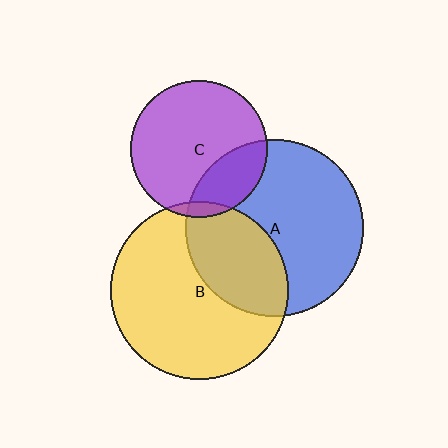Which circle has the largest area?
Circle B (yellow).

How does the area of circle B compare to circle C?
Approximately 1.7 times.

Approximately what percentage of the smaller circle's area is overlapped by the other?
Approximately 5%.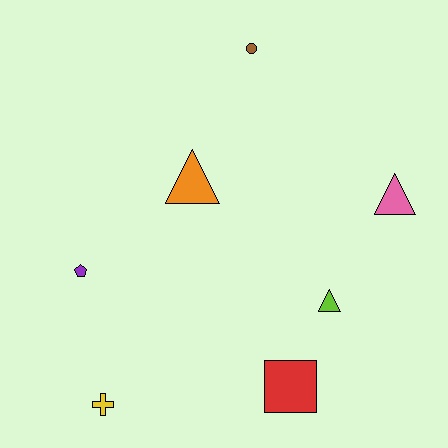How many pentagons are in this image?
There is 1 pentagon.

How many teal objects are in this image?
There are no teal objects.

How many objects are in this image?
There are 7 objects.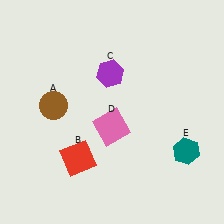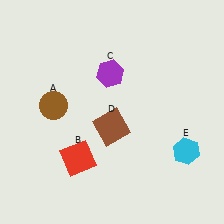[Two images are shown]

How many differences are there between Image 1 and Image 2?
There are 2 differences between the two images.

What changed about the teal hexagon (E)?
In Image 1, E is teal. In Image 2, it changed to cyan.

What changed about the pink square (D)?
In Image 1, D is pink. In Image 2, it changed to brown.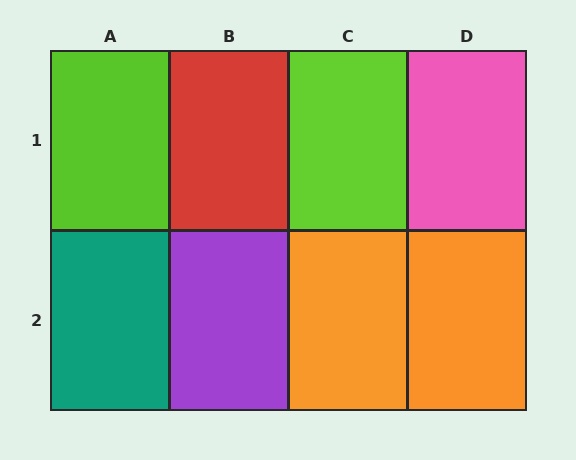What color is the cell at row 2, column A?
Teal.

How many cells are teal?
1 cell is teal.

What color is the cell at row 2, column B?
Purple.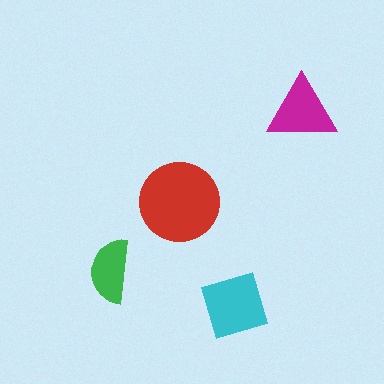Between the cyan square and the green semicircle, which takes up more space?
The cyan square.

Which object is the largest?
The red circle.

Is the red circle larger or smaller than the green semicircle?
Larger.